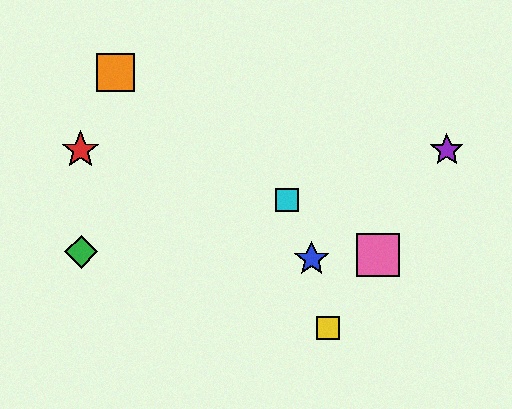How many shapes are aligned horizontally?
2 shapes (the red star, the purple star) are aligned horizontally.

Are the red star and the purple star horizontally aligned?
Yes, both are at y≈150.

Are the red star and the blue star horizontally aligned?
No, the red star is at y≈150 and the blue star is at y≈259.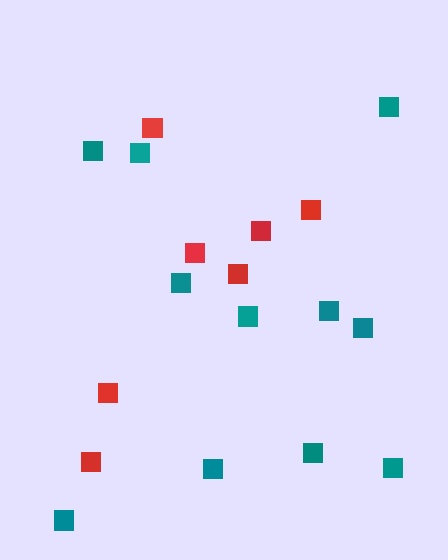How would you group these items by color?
There are 2 groups: one group of teal squares (11) and one group of red squares (7).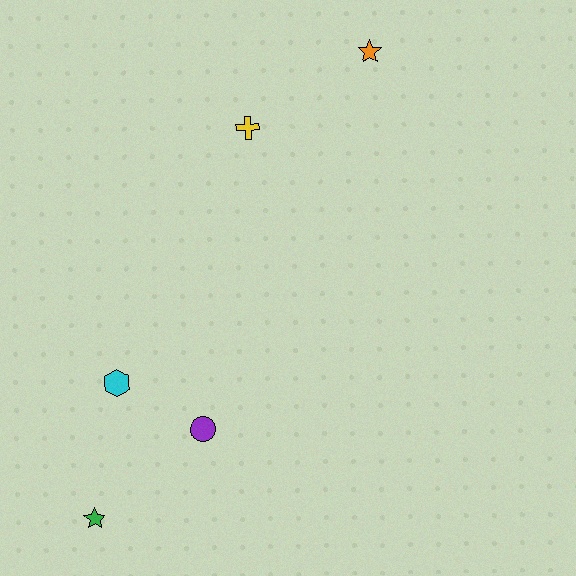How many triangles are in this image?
There are no triangles.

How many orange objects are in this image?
There is 1 orange object.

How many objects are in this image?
There are 5 objects.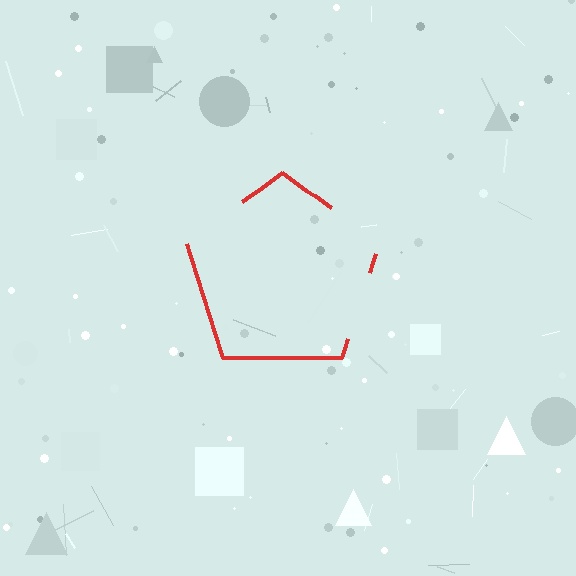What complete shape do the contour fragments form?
The contour fragments form a pentagon.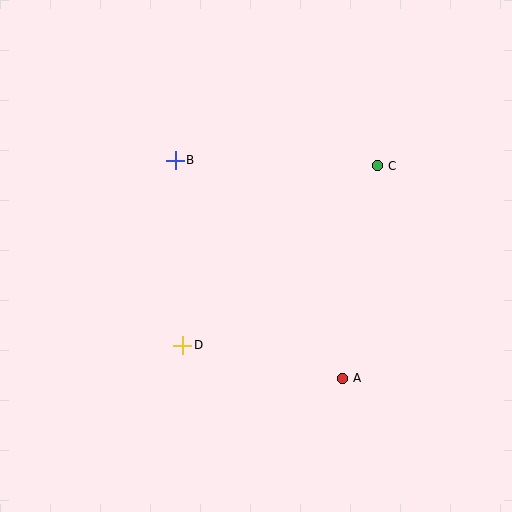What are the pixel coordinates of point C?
Point C is at (377, 166).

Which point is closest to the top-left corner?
Point B is closest to the top-left corner.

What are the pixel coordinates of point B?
Point B is at (175, 160).